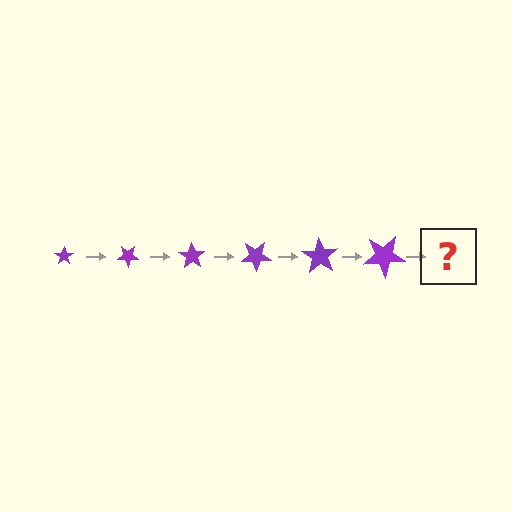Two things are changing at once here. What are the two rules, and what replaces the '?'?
The two rules are that the star grows larger each step and it rotates 35 degrees each step. The '?' should be a star, larger than the previous one and rotated 210 degrees from the start.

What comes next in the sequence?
The next element should be a star, larger than the previous one and rotated 210 degrees from the start.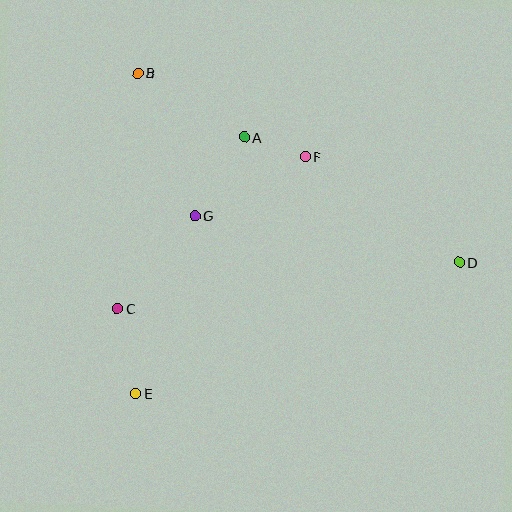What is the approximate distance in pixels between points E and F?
The distance between E and F is approximately 291 pixels.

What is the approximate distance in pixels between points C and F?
The distance between C and F is approximately 241 pixels.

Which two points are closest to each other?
Points A and F are closest to each other.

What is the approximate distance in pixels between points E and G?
The distance between E and G is approximately 187 pixels.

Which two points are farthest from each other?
Points B and D are farthest from each other.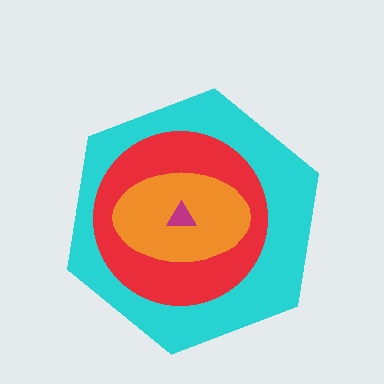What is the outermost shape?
The cyan hexagon.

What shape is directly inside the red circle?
The orange ellipse.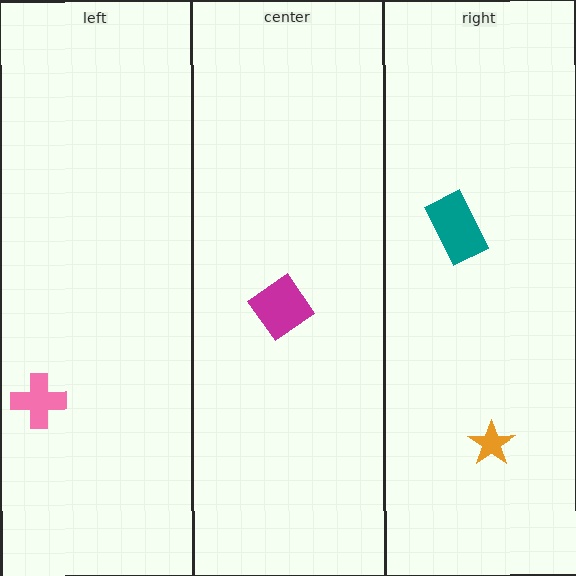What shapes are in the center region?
The magenta diamond.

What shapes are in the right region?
The teal rectangle, the orange star.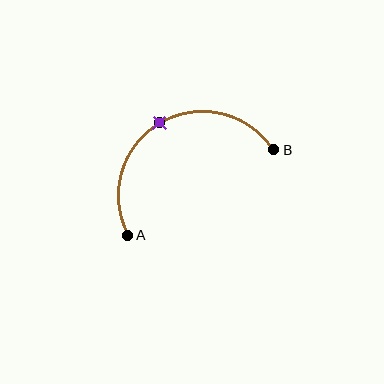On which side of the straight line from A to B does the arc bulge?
The arc bulges above the straight line connecting A and B.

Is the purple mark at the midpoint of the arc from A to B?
Yes. The purple mark lies on the arc at equal arc-length from both A and B — it is the arc midpoint.